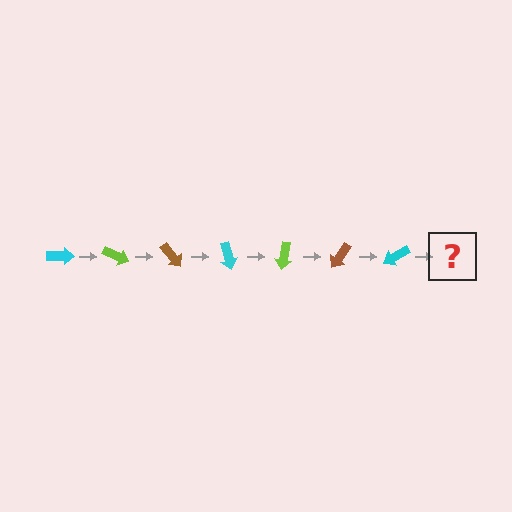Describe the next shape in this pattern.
It should be a lime arrow, rotated 175 degrees from the start.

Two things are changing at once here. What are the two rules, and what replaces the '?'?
The two rules are that it rotates 25 degrees each step and the color cycles through cyan, lime, and brown. The '?' should be a lime arrow, rotated 175 degrees from the start.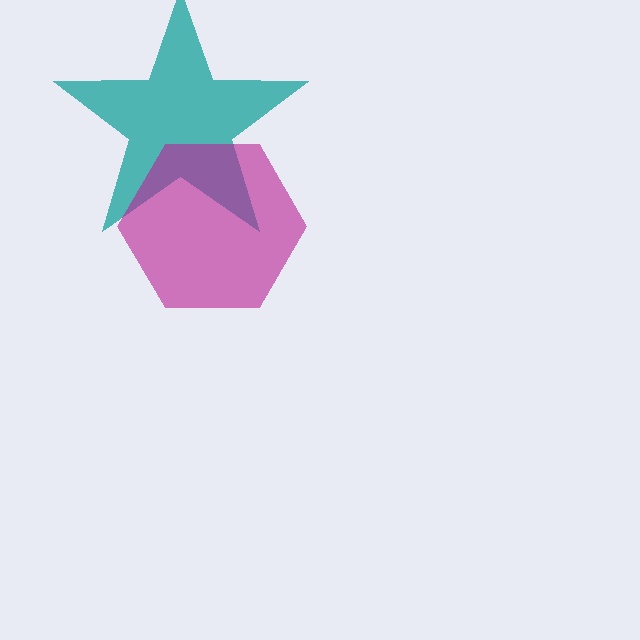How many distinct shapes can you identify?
There are 2 distinct shapes: a teal star, a magenta hexagon.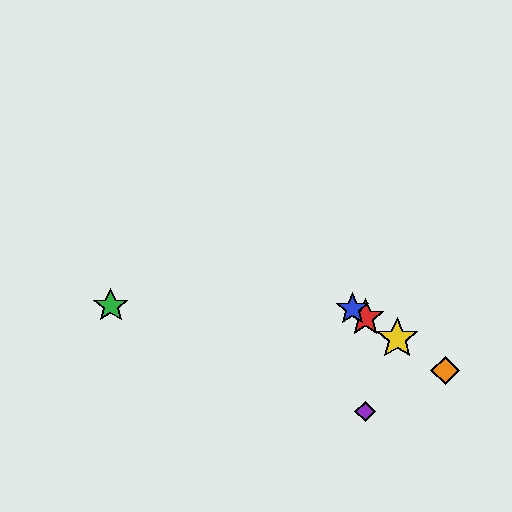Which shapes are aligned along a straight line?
The red star, the blue star, the yellow star, the orange diamond are aligned along a straight line.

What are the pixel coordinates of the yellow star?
The yellow star is at (397, 339).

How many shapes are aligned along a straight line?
4 shapes (the red star, the blue star, the yellow star, the orange diamond) are aligned along a straight line.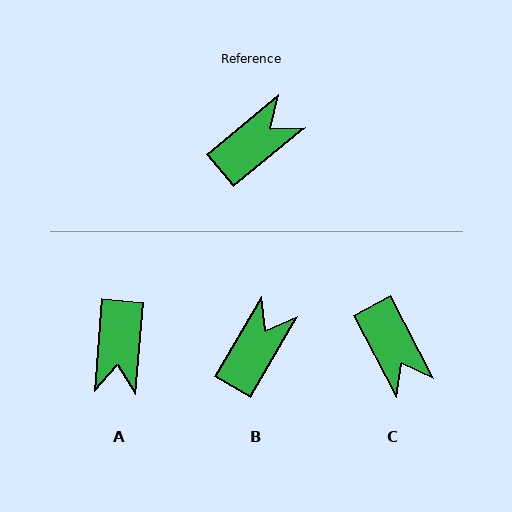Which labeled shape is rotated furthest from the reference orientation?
A, about 134 degrees away.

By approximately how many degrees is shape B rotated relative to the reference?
Approximately 20 degrees counter-clockwise.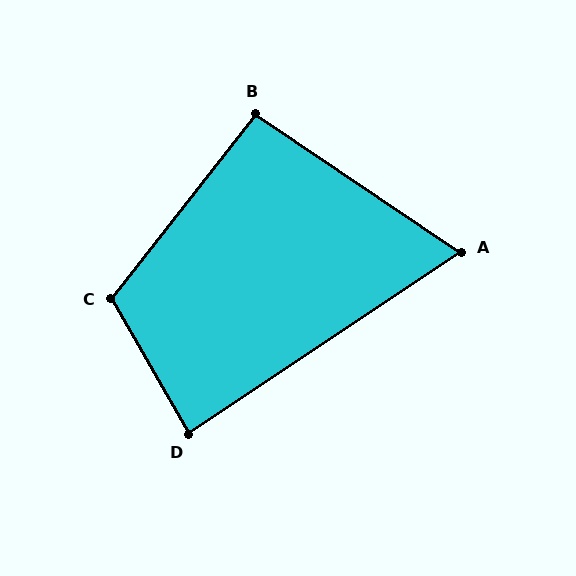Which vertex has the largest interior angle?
C, at approximately 112 degrees.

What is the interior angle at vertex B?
Approximately 94 degrees (approximately right).